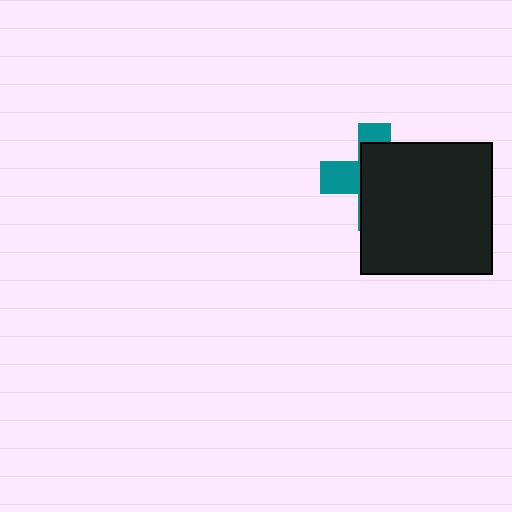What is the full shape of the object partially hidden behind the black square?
The partially hidden object is a teal cross.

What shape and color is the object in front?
The object in front is a black square.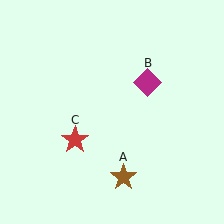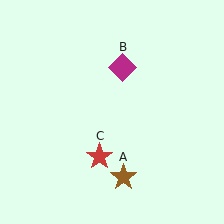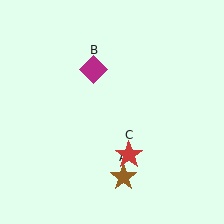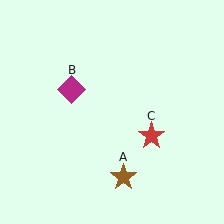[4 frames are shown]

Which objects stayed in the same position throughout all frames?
Brown star (object A) remained stationary.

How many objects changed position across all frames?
2 objects changed position: magenta diamond (object B), red star (object C).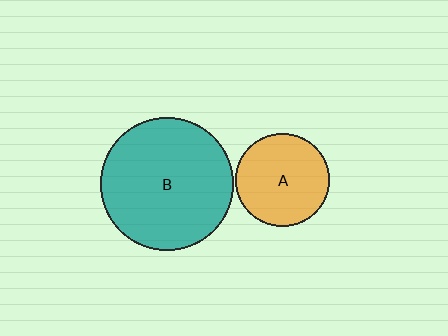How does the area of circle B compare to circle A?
Approximately 2.0 times.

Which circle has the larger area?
Circle B (teal).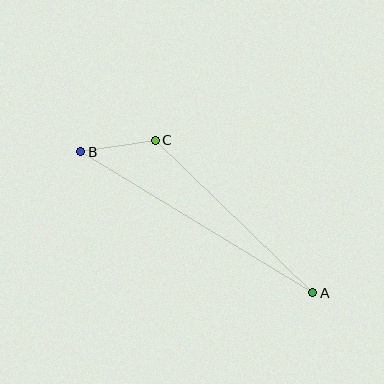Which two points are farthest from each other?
Points A and B are farthest from each other.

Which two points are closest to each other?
Points B and C are closest to each other.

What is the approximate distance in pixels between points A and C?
The distance between A and C is approximately 219 pixels.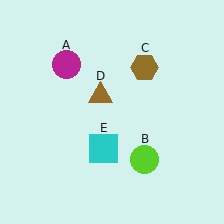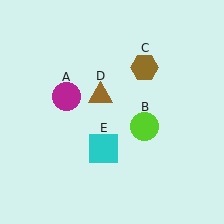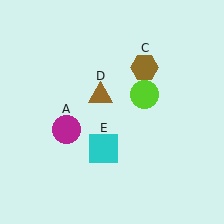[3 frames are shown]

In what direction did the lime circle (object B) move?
The lime circle (object B) moved up.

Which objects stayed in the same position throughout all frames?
Brown hexagon (object C) and brown triangle (object D) and cyan square (object E) remained stationary.